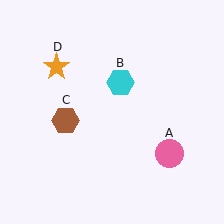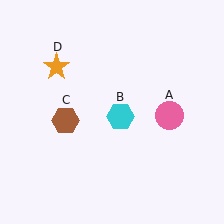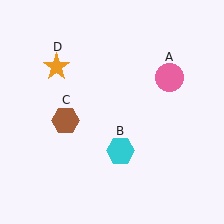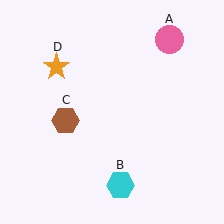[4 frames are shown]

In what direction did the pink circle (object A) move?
The pink circle (object A) moved up.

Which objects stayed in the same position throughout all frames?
Brown hexagon (object C) and orange star (object D) remained stationary.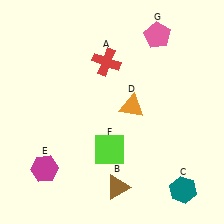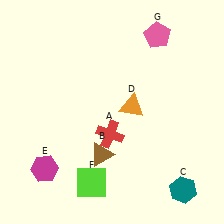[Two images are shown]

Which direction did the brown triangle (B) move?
The brown triangle (B) moved up.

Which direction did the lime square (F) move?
The lime square (F) moved down.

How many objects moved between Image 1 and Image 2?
3 objects moved between the two images.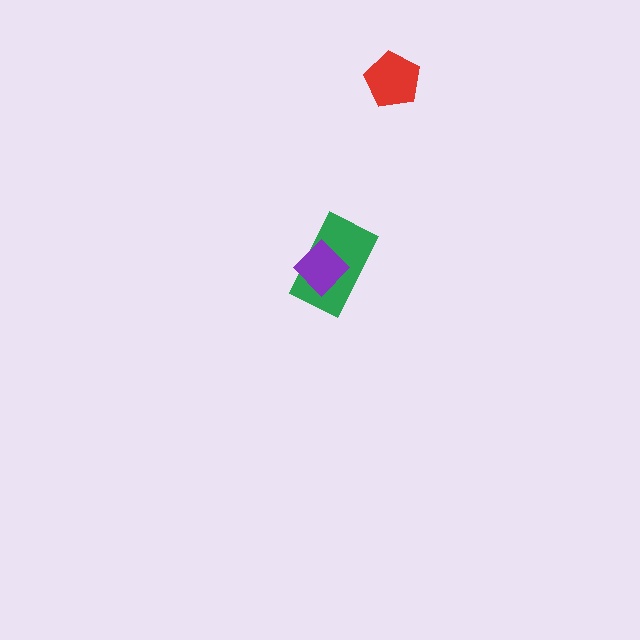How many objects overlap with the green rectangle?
1 object overlaps with the green rectangle.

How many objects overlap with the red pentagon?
0 objects overlap with the red pentagon.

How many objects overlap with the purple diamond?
1 object overlaps with the purple diamond.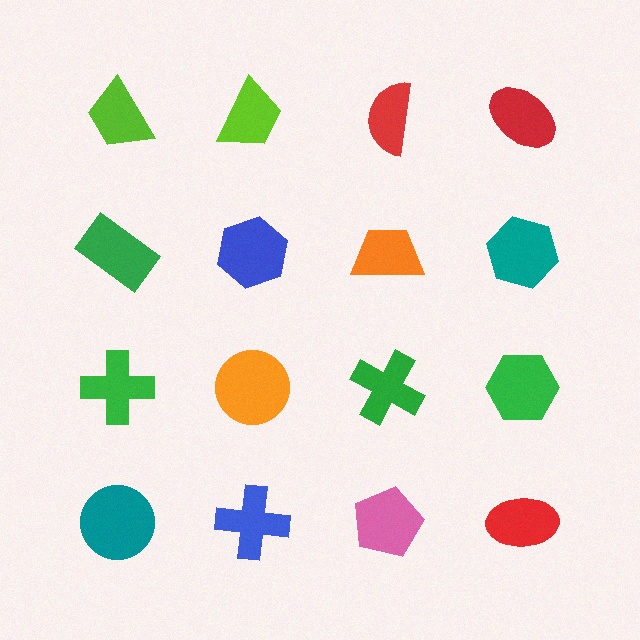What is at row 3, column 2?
An orange circle.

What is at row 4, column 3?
A pink pentagon.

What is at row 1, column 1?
A lime trapezoid.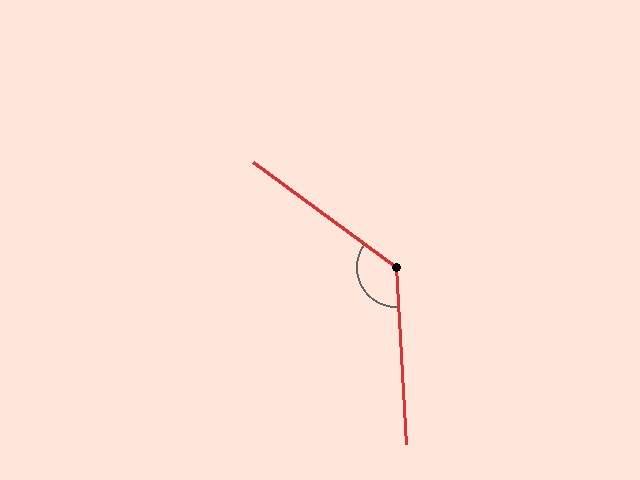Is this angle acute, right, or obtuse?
It is obtuse.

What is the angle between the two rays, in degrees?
Approximately 130 degrees.